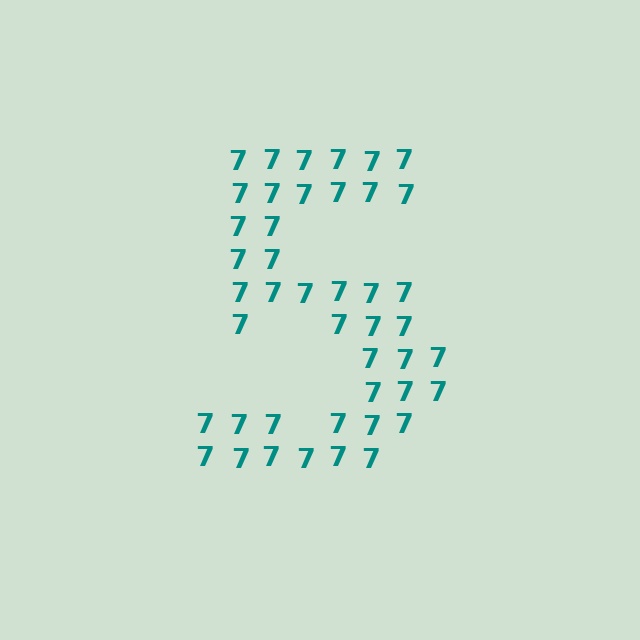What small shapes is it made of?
It is made of small digit 7's.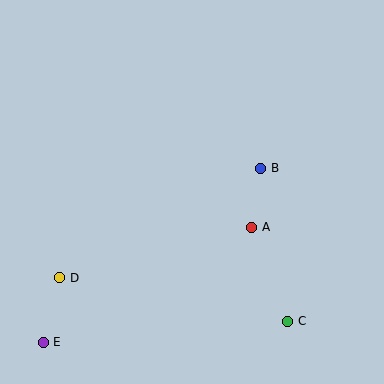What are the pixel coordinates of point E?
Point E is at (43, 342).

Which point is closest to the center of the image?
Point A at (252, 227) is closest to the center.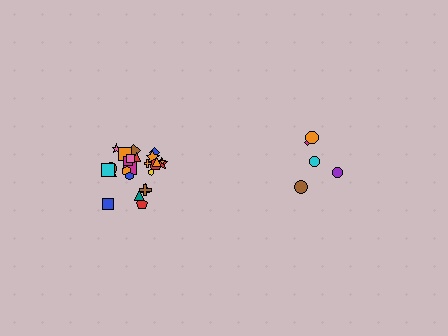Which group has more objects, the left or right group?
The left group.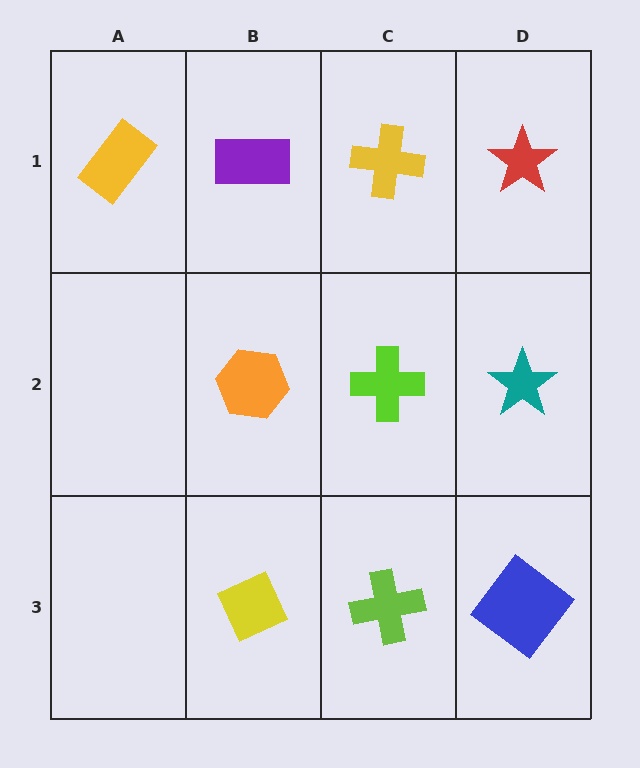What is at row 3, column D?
A blue diamond.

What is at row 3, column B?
A yellow diamond.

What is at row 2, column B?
An orange hexagon.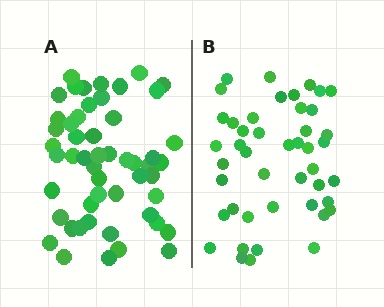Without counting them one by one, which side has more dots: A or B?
Region A (the left region) has more dots.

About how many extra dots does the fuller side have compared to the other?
Region A has roughly 8 or so more dots than region B.